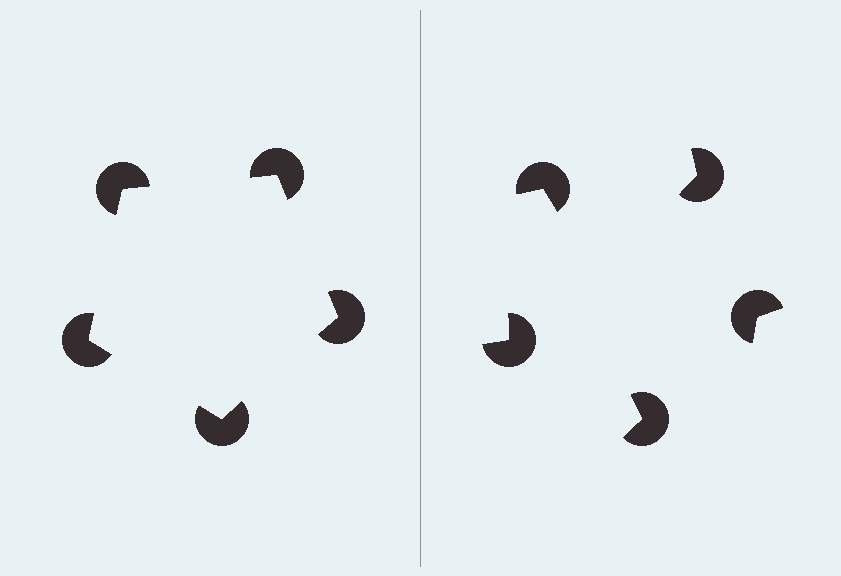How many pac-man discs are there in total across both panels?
10 — 5 on each side.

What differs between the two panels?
The pac-man discs are positioned identically on both sides; only the wedge orientations differ. On the left they align to a pentagon; on the right they are misaligned.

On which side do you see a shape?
An illusory pentagon appears on the left side. On the right side the wedge cuts are rotated, so no coherent shape forms.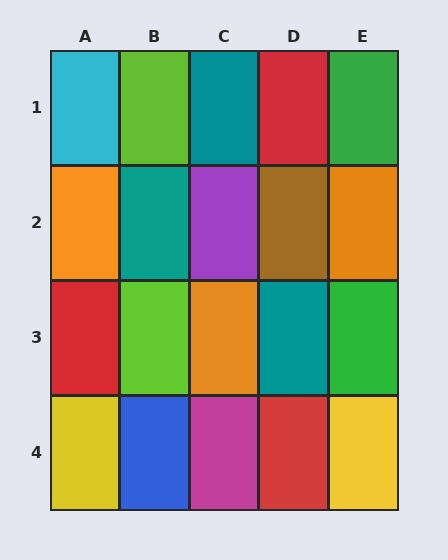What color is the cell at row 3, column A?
Red.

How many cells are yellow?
2 cells are yellow.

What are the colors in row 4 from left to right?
Yellow, blue, magenta, red, yellow.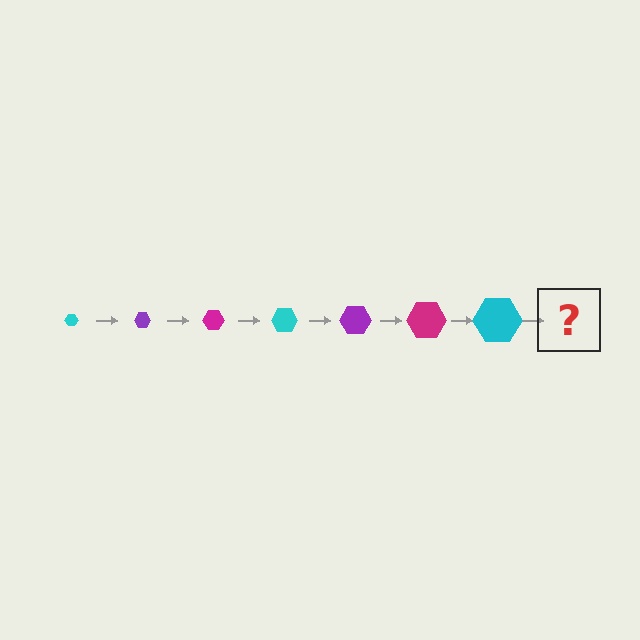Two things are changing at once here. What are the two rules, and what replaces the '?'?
The two rules are that the hexagon grows larger each step and the color cycles through cyan, purple, and magenta. The '?' should be a purple hexagon, larger than the previous one.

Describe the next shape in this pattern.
It should be a purple hexagon, larger than the previous one.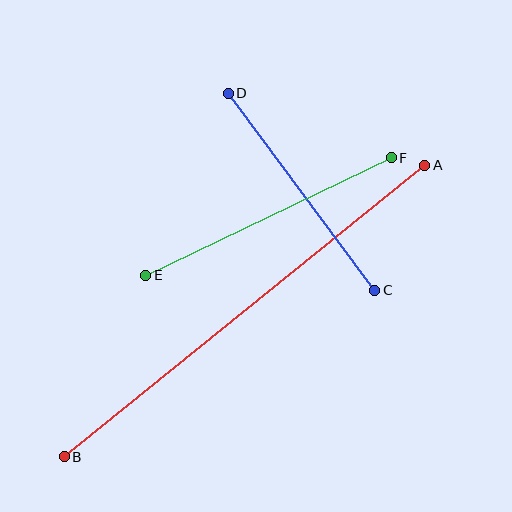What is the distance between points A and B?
The distance is approximately 464 pixels.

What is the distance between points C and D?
The distance is approximately 246 pixels.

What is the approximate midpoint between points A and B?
The midpoint is at approximately (245, 311) pixels.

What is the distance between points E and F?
The distance is approximately 272 pixels.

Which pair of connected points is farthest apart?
Points A and B are farthest apart.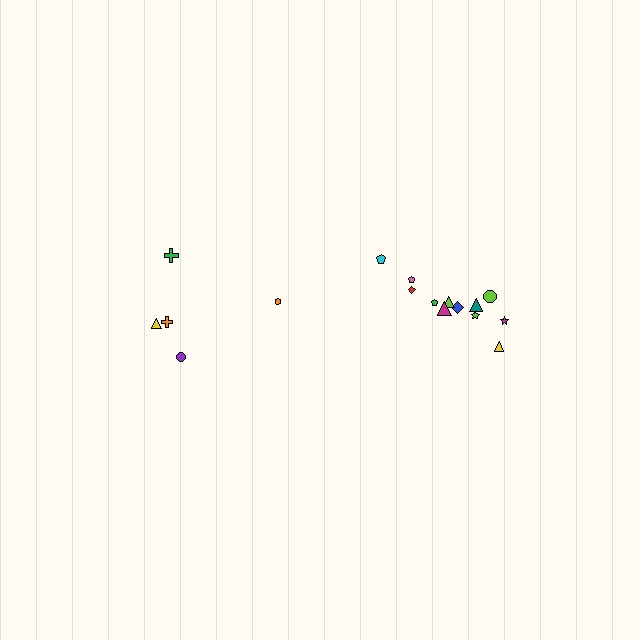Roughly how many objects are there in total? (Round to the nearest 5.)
Roughly 15 objects in total.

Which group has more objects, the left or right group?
The right group.